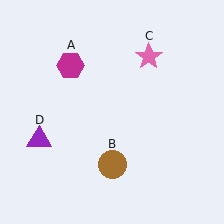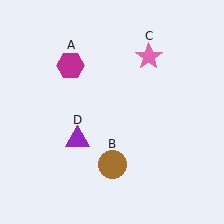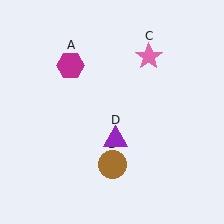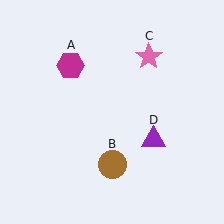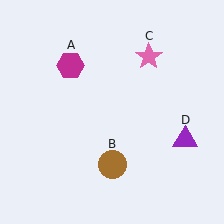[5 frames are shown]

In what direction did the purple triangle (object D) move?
The purple triangle (object D) moved right.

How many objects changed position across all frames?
1 object changed position: purple triangle (object D).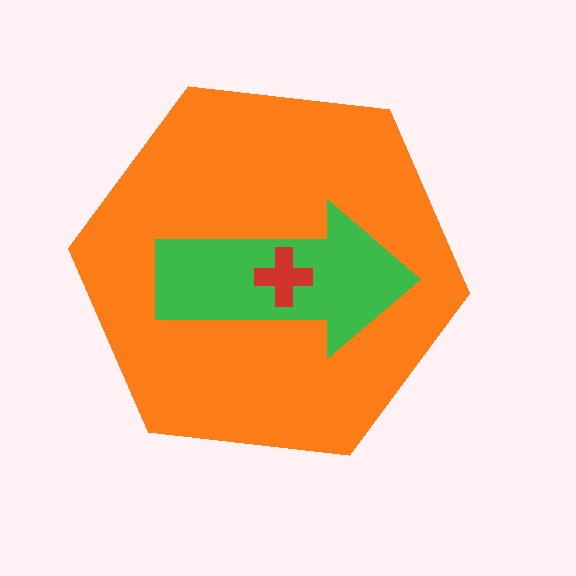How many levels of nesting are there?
3.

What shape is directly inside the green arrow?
The red cross.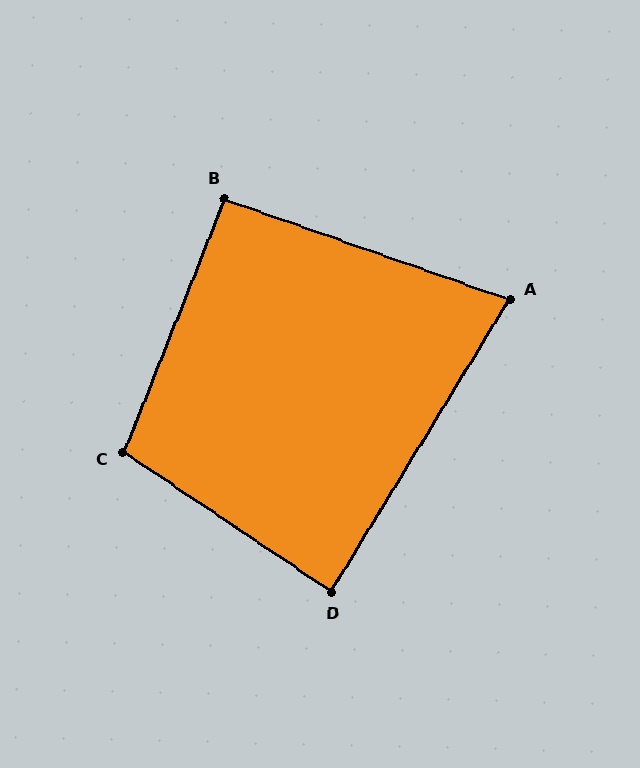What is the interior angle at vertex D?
Approximately 88 degrees (approximately right).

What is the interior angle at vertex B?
Approximately 92 degrees (approximately right).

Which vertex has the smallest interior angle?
A, at approximately 78 degrees.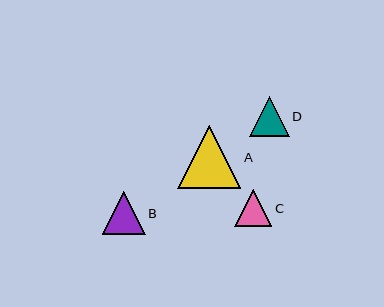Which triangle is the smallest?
Triangle C is the smallest with a size of approximately 37 pixels.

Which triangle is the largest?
Triangle A is the largest with a size of approximately 64 pixels.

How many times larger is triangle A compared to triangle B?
Triangle A is approximately 1.5 times the size of triangle B.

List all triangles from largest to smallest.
From largest to smallest: A, B, D, C.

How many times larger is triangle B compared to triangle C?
Triangle B is approximately 1.1 times the size of triangle C.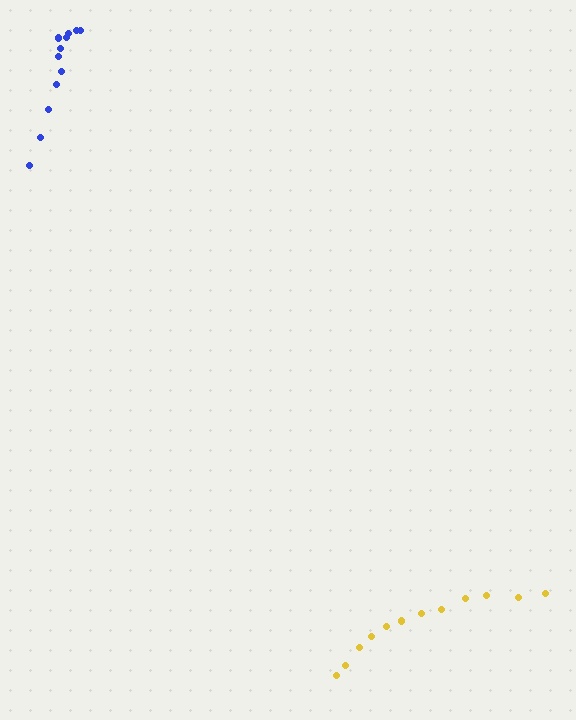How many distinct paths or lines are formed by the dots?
There are 2 distinct paths.